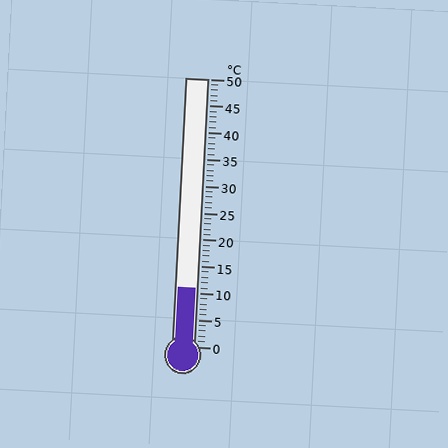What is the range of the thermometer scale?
The thermometer scale ranges from 0°C to 50°C.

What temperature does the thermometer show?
The thermometer shows approximately 11°C.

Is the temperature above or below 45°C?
The temperature is below 45°C.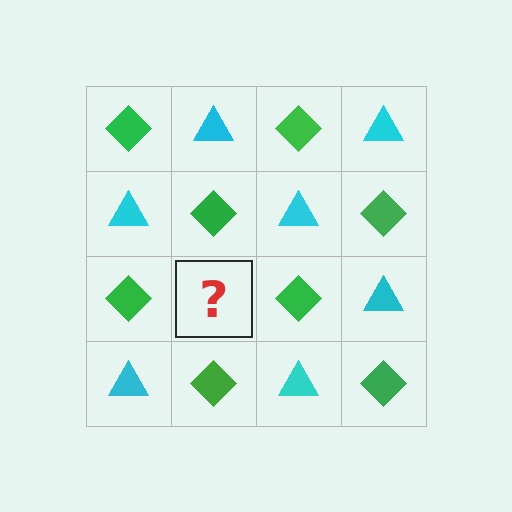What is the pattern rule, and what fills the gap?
The rule is that it alternates green diamond and cyan triangle in a checkerboard pattern. The gap should be filled with a cyan triangle.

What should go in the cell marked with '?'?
The missing cell should contain a cyan triangle.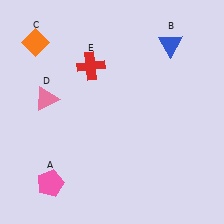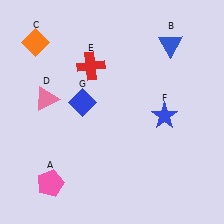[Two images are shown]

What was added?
A blue star (F), a blue diamond (G) were added in Image 2.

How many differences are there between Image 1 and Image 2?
There are 2 differences between the two images.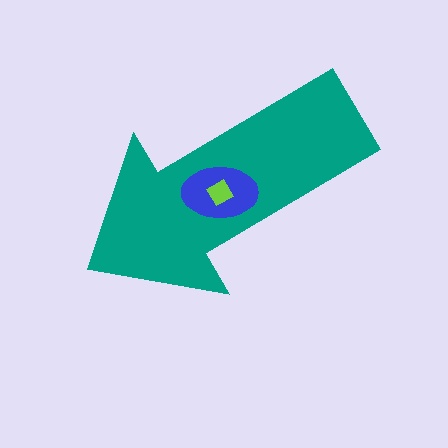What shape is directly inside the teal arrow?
The blue ellipse.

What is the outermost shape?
The teal arrow.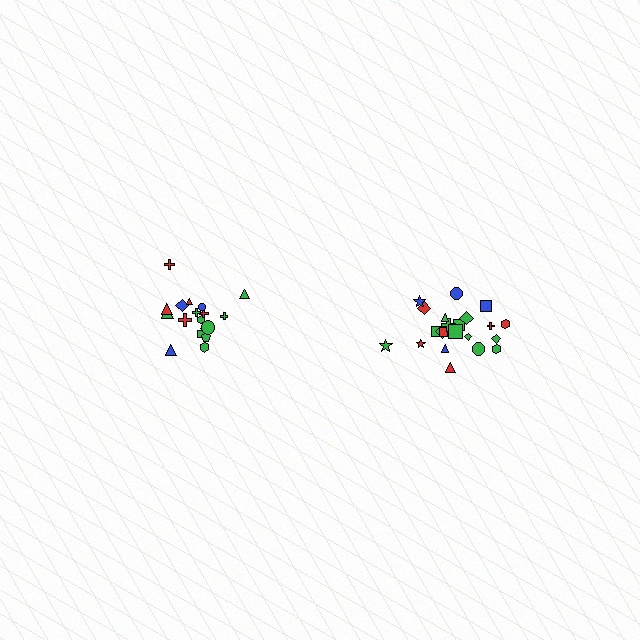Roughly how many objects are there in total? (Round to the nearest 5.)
Roughly 40 objects in total.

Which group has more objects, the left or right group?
The right group.